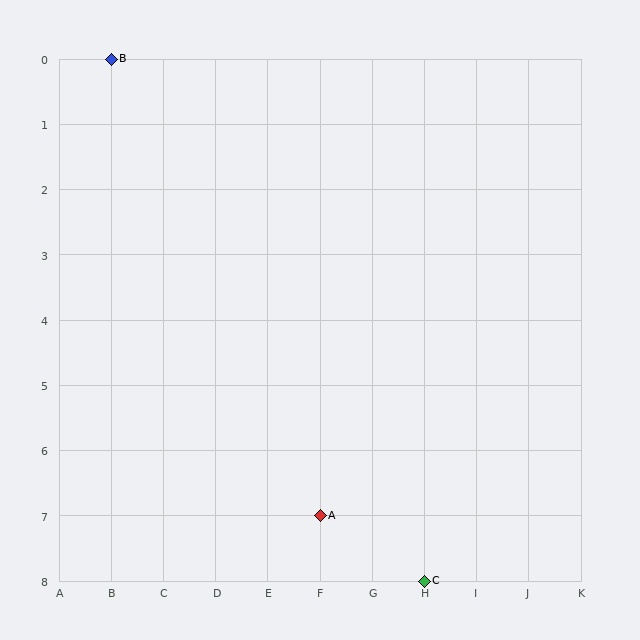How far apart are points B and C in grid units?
Points B and C are 6 columns and 8 rows apart (about 10.0 grid units diagonally).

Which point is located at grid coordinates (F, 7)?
Point A is at (F, 7).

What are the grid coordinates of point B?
Point B is at grid coordinates (B, 0).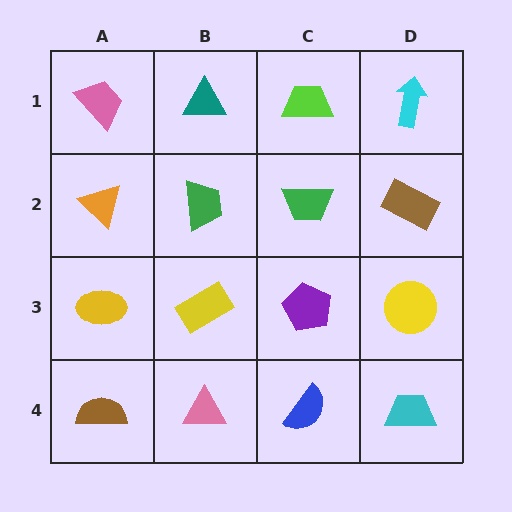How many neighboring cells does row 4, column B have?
3.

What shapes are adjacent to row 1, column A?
An orange triangle (row 2, column A), a teal triangle (row 1, column B).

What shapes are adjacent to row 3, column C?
A green trapezoid (row 2, column C), a blue semicircle (row 4, column C), a yellow rectangle (row 3, column B), a yellow circle (row 3, column D).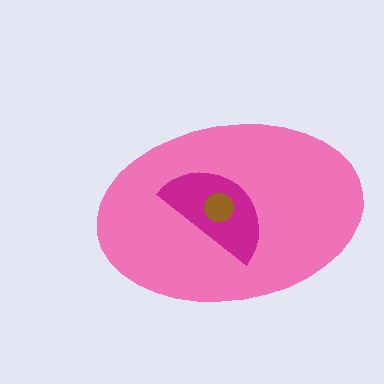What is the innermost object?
The brown circle.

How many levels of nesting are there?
3.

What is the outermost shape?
The pink ellipse.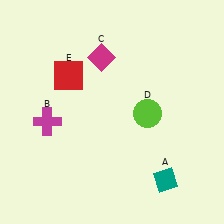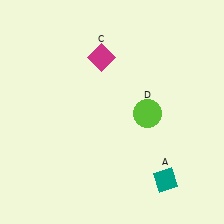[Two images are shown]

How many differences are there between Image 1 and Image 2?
There are 2 differences between the two images.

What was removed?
The red square (E), the magenta cross (B) were removed in Image 2.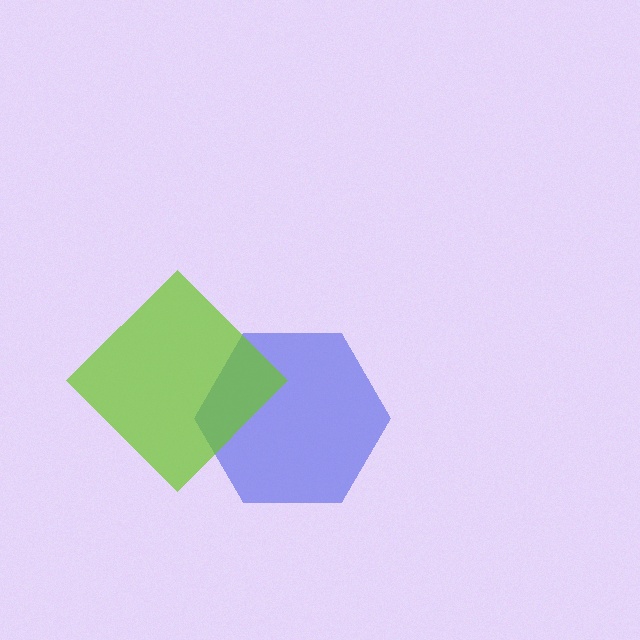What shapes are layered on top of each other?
The layered shapes are: a blue hexagon, a lime diamond.